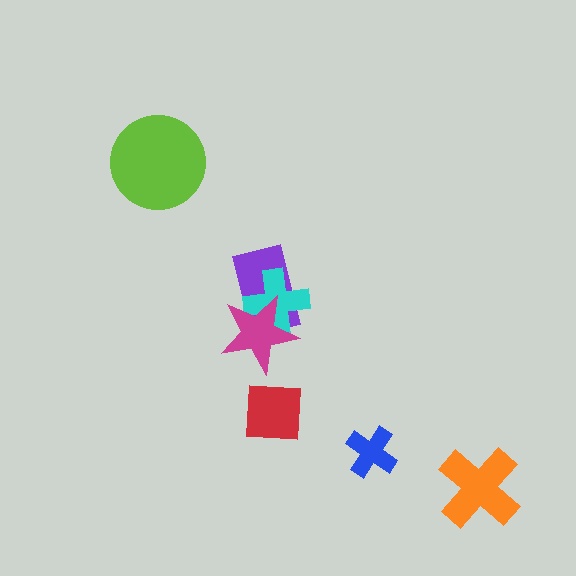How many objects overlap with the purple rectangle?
2 objects overlap with the purple rectangle.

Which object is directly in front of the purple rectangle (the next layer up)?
The cyan cross is directly in front of the purple rectangle.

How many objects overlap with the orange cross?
0 objects overlap with the orange cross.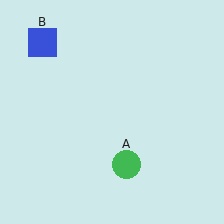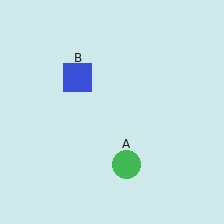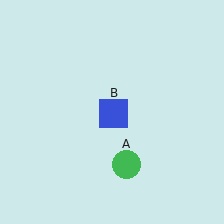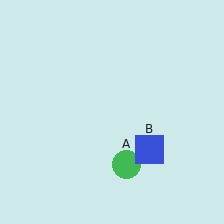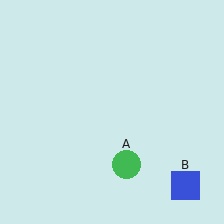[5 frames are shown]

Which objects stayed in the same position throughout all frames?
Green circle (object A) remained stationary.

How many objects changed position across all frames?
1 object changed position: blue square (object B).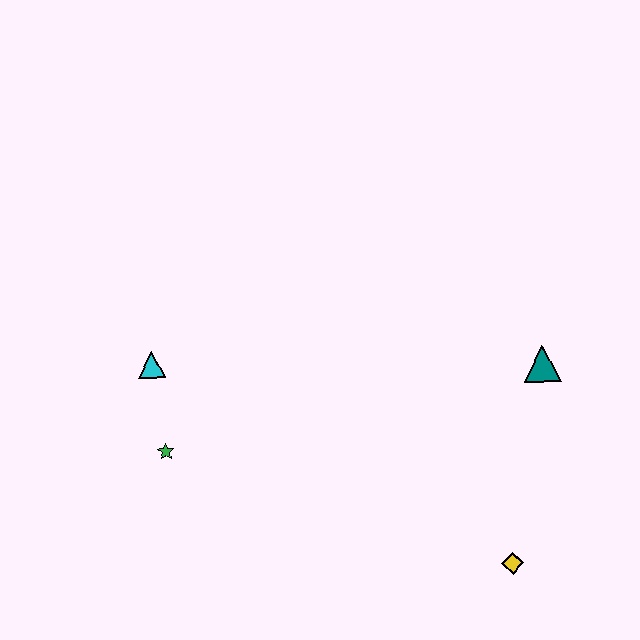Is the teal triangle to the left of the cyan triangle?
No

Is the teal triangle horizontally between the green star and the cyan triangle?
No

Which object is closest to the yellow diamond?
The teal triangle is closest to the yellow diamond.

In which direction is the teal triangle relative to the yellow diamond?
The teal triangle is above the yellow diamond.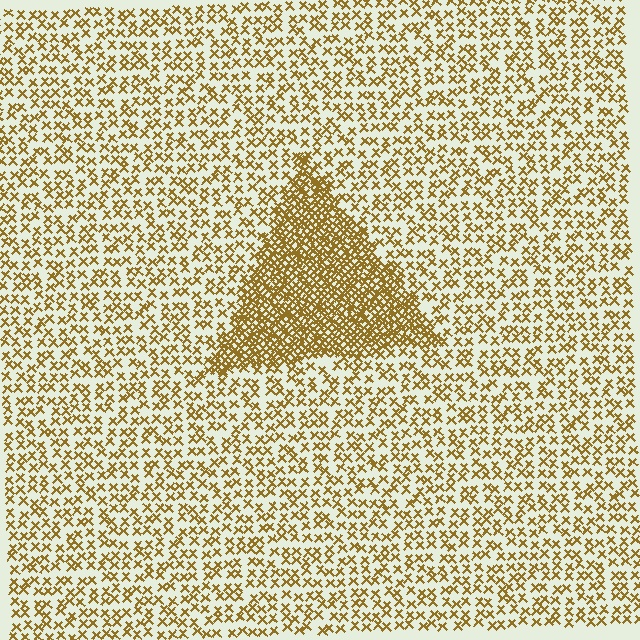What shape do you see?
I see a triangle.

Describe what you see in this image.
The image contains small brown elements arranged at two different densities. A triangle-shaped region is visible where the elements are more densely packed than the surrounding area.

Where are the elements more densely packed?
The elements are more densely packed inside the triangle boundary.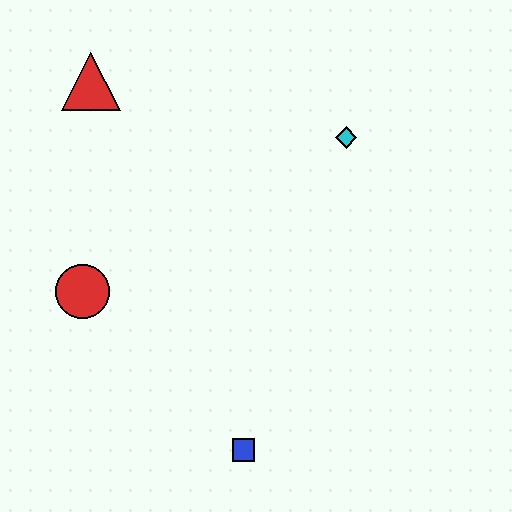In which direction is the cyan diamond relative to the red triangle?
The cyan diamond is to the right of the red triangle.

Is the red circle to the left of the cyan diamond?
Yes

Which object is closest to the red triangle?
The red circle is closest to the red triangle.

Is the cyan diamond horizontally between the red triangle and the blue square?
No